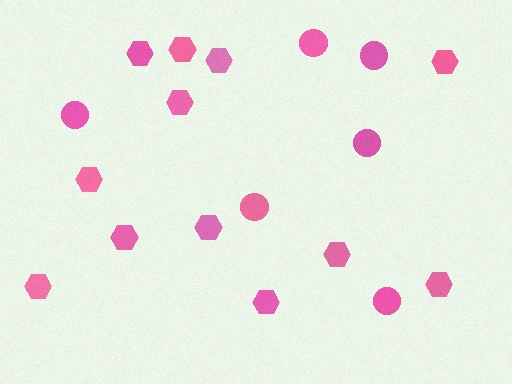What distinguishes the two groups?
There are 2 groups: one group of circles (6) and one group of hexagons (12).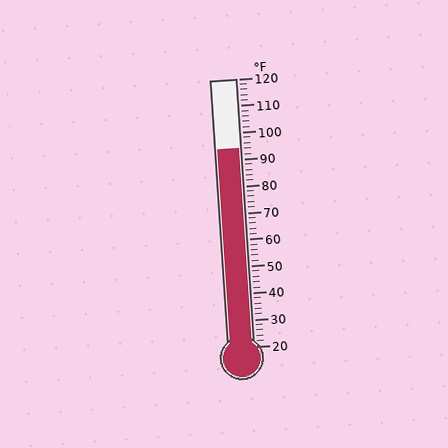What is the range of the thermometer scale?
The thermometer scale ranges from 20°F to 120°F.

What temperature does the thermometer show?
The thermometer shows approximately 94°F.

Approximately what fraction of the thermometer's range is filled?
The thermometer is filled to approximately 75% of its range.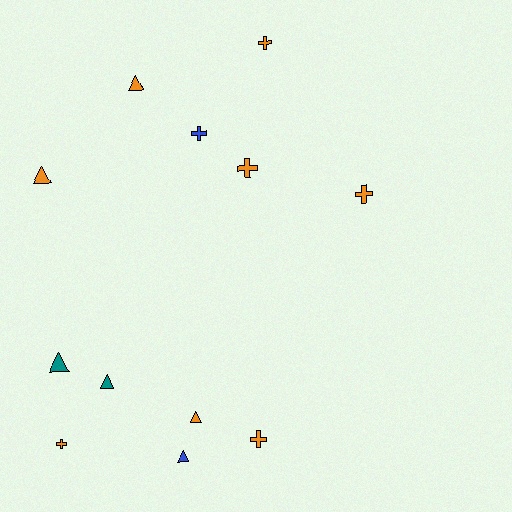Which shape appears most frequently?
Triangle, with 6 objects.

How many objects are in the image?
There are 12 objects.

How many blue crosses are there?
There is 1 blue cross.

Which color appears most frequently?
Orange, with 8 objects.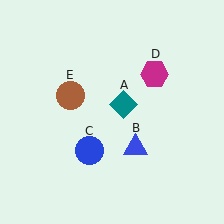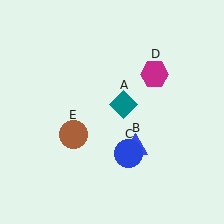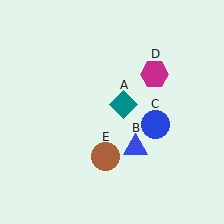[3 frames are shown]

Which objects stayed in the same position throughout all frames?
Teal diamond (object A) and blue triangle (object B) and magenta hexagon (object D) remained stationary.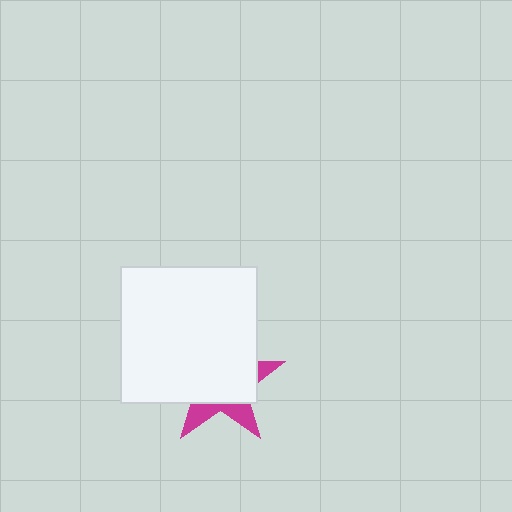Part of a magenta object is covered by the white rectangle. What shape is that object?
It is a star.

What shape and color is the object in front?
The object in front is a white rectangle.